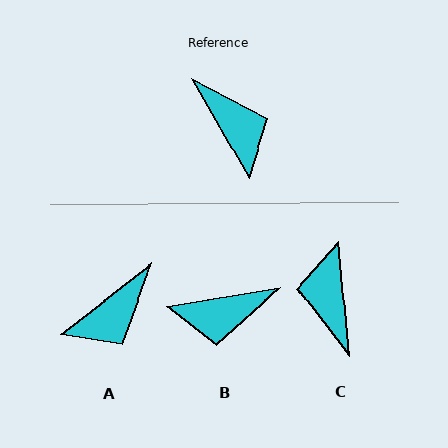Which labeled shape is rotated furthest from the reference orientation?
C, about 156 degrees away.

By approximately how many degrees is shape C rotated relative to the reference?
Approximately 156 degrees counter-clockwise.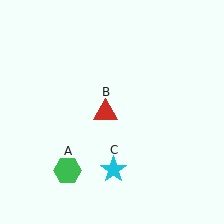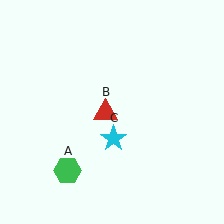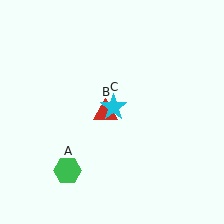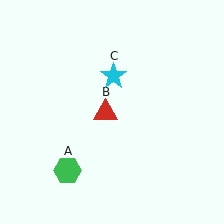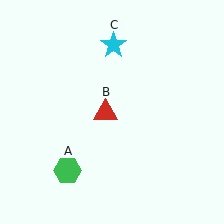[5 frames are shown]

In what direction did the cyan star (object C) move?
The cyan star (object C) moved up.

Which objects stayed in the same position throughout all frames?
Green hexagon (object A) and red triangle (object B) remained stationary.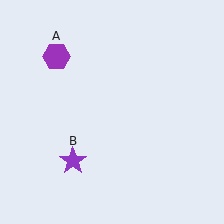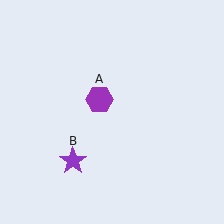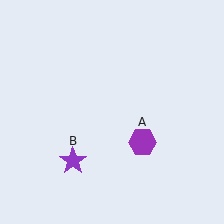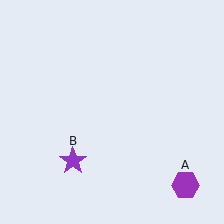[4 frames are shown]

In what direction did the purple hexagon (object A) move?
The purple hexagon (object A) moved down and to the right.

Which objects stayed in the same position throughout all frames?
Purple star (object B) remained stationary.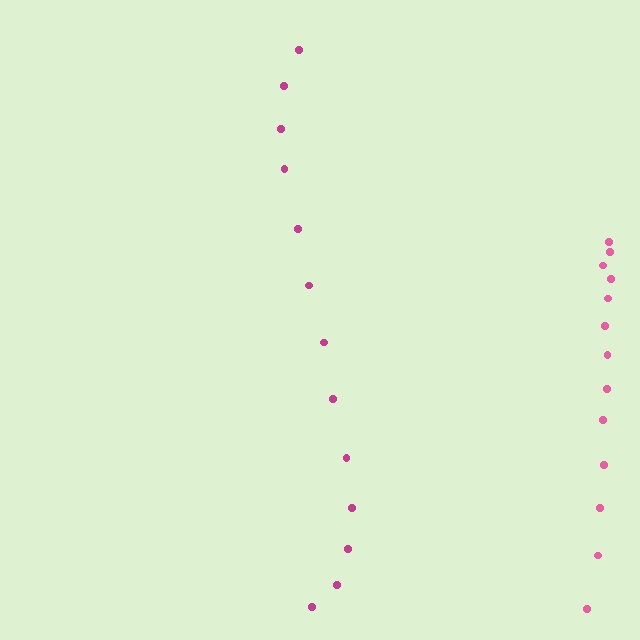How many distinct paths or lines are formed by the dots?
There are 2 distinct paths.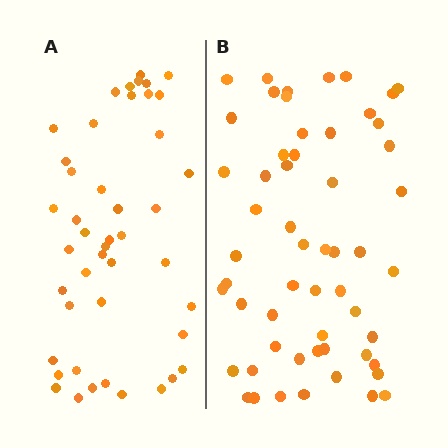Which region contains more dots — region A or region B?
Region B (the right region) has more dots.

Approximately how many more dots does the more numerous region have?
Region B has roughly 12 or so more dots than region A.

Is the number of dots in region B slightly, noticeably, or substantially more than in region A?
Region B has only slightly more — the two regions are fairly close. The ratio is roughly 1.2 to 1.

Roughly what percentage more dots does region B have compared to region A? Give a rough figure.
About 25% more.